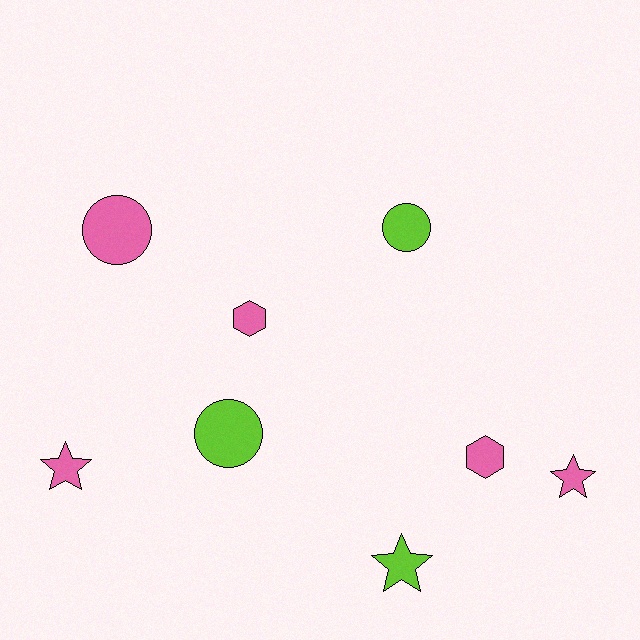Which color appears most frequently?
Pink, with 5 objects.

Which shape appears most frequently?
Circle, with 3 objects.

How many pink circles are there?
There is 1 pink circle.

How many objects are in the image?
There are 8 objects.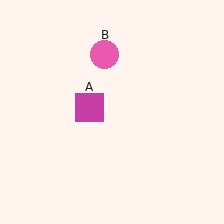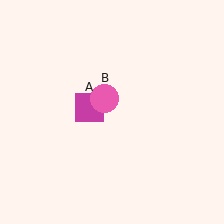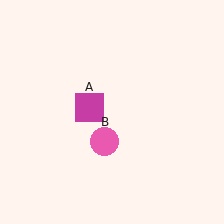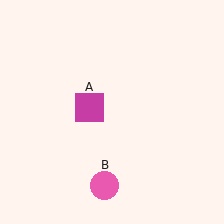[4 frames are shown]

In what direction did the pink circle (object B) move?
The pink circle (object B) moved down.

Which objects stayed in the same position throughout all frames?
Magenta square (object A) remained stationary.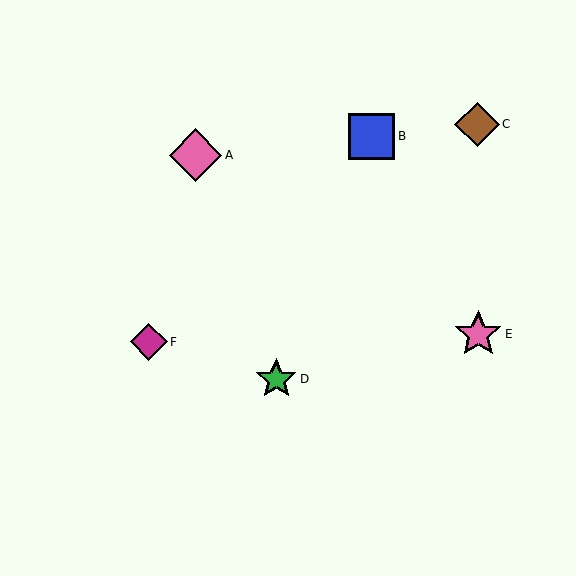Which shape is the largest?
The pink diamond (labeled A) is the largest.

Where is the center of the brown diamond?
The center of the brown diamond is at (477, 124).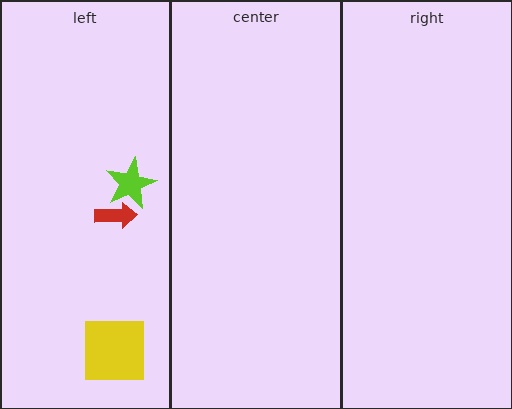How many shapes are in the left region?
3.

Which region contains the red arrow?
The left region.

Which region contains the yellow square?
The left region.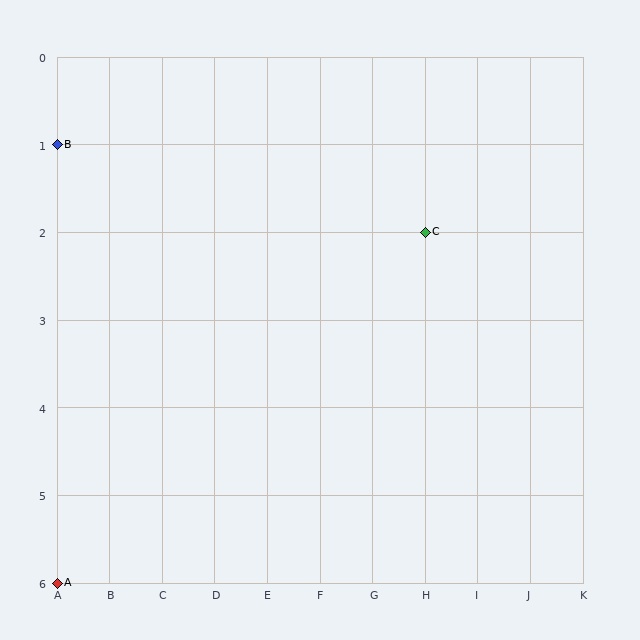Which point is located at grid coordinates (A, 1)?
Point B is at (A, 1).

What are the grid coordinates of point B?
Point B is at grid coordinates (A, 1).